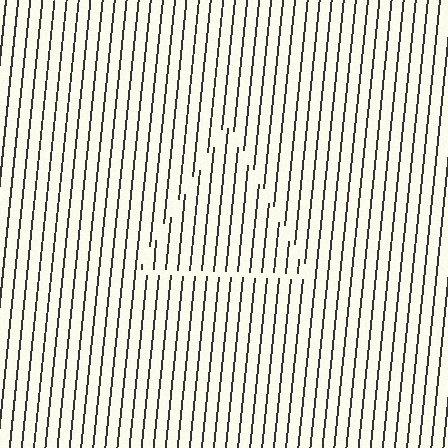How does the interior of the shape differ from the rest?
The interior of the shape contains the same grating, shifted by half a period — the contour is defined by the phase discontinuity where line-ends from the inner and outer gratings abut.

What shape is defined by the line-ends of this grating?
An illusory triangle. The interior of the shape contains the same grating, shifted by half a period — the contour is defined by the phase discontinuity where line-ends from the inner and outer gratings abut.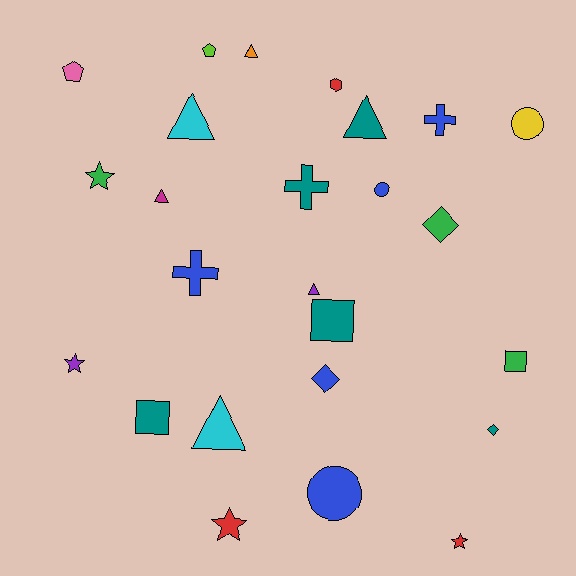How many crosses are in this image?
There are 3 crosses.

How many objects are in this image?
There are 25 objects.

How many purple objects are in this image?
There are 2 purple objects.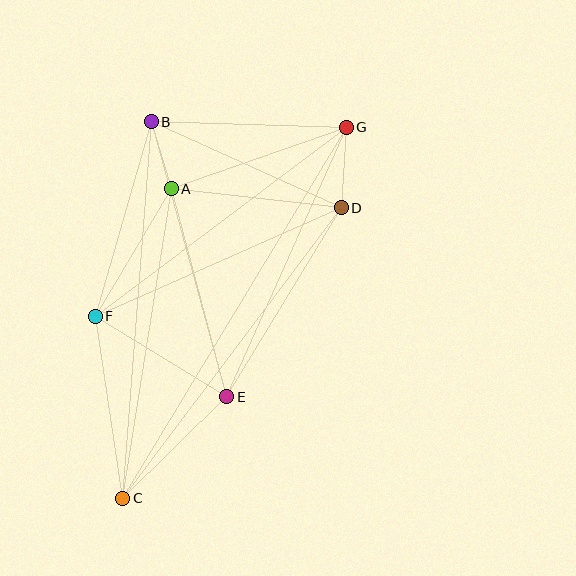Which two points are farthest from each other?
Points C and G are farthest from each other.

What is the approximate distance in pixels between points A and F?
The distance between A and F is approximately 149 pixels.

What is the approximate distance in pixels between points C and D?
The distance between C and D is approximately 364 pixels.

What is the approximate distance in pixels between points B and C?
The distance between B and C is approximately 378 pixels.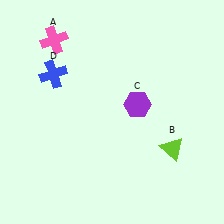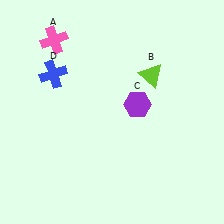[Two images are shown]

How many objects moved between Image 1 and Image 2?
1 object moved between the two images.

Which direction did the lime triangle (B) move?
The lime triangle (B) moved up.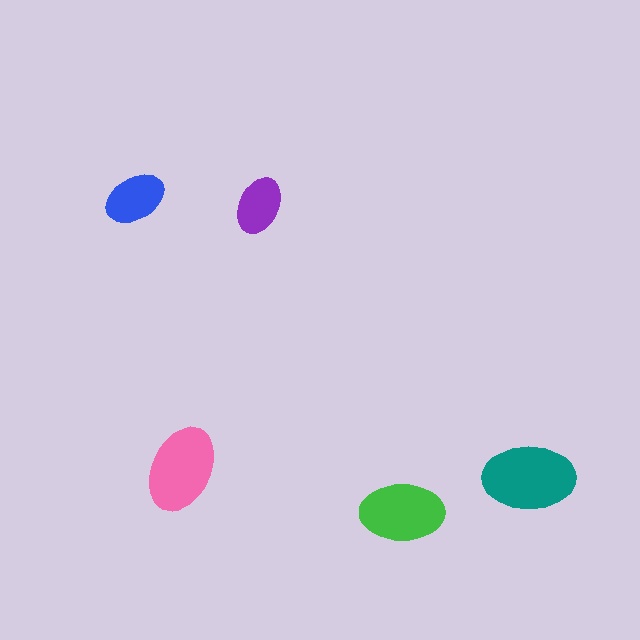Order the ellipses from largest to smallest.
the teal one, the pink one, the green one, the blue one, the purple one.